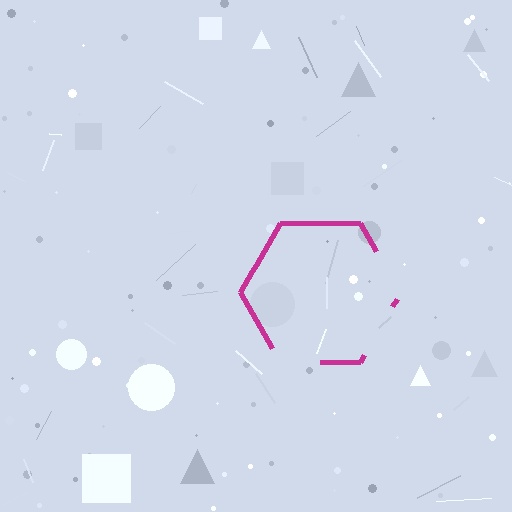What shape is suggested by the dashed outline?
The dashed outline suggests a hexagon.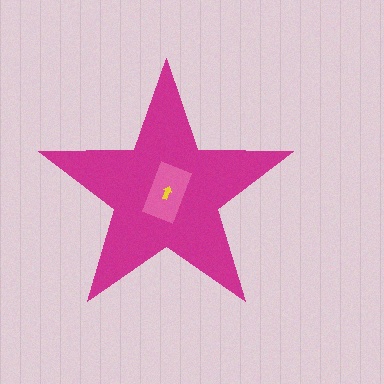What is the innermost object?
The yellow arrow.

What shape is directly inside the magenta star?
The pink rectangle.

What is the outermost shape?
The magenta star.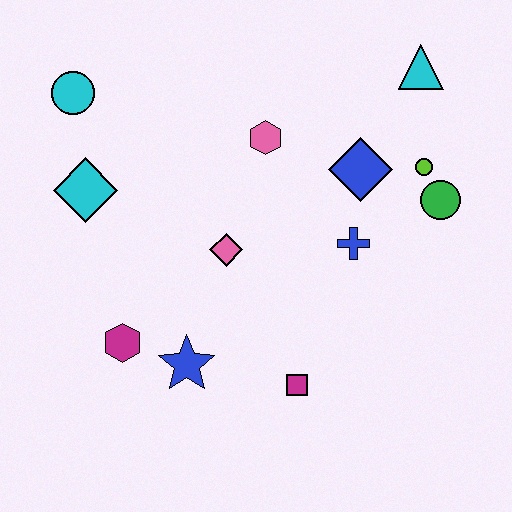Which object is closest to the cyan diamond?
The cyan circle is closest to the cyan diamond.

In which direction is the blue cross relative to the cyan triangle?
The blue cross is below the cyan triangle.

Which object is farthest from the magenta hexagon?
The cyan triangle is farthest from the magenta hexagon.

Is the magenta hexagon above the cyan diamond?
No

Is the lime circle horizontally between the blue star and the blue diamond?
No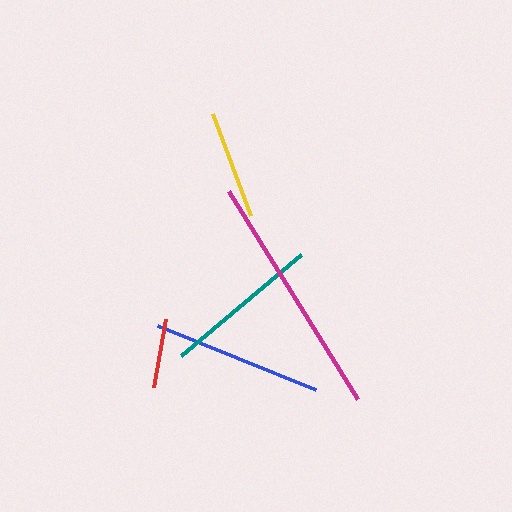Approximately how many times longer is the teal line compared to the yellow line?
The teal line is approximately 1.5 times the length of the yellow line.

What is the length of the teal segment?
The teal segment is approximately 157 pixels long.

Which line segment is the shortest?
The red line is the shortest at approximately 69 pixels.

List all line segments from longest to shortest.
From longest to shortest: magenta, blue, teal, yellow, red.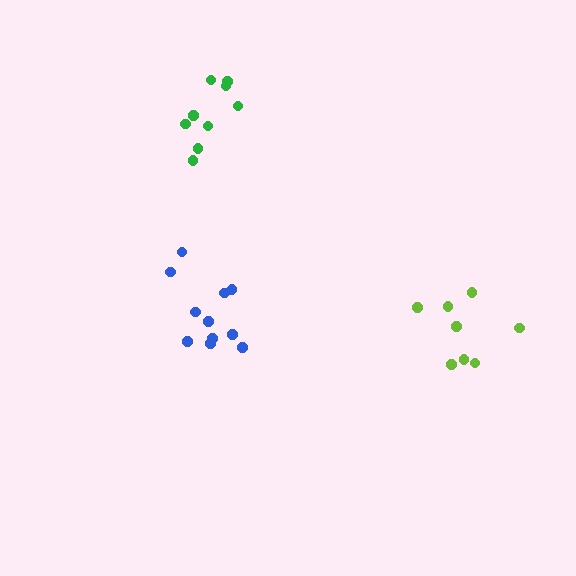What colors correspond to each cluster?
The clusters are colored: lime, blue, green.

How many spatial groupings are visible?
There are 3 spatial groupings.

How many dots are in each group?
Group 1: 8 dots, Group 2: 11 dots, Group 3: 9 dots (28 total).